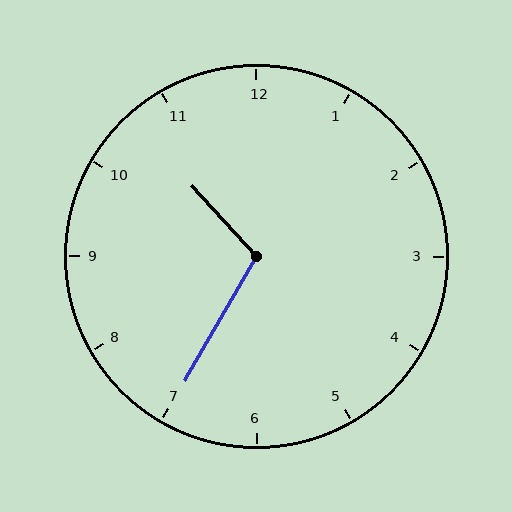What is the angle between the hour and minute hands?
Approximately 108 degrees.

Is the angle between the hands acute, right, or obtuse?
It is obtuse.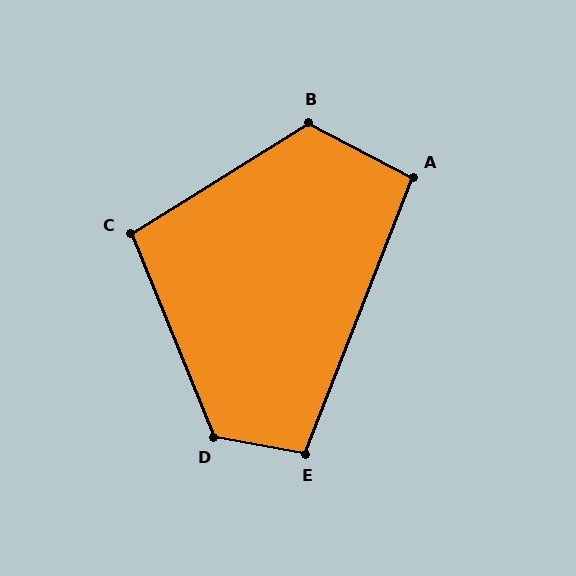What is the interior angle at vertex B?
Approximately 120 degrees (obtuse).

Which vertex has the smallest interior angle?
A, at approximately 97 degrees.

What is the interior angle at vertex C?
Approximately 100 degrees (obtuse).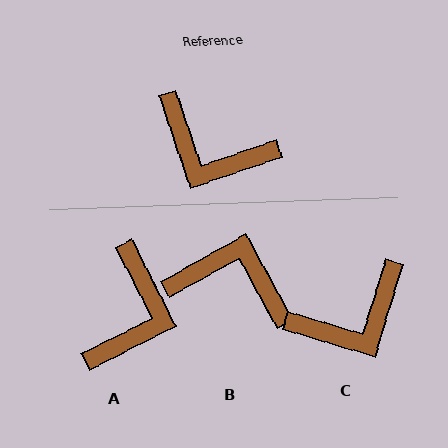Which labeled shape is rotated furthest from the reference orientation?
B, about 170 degrees away.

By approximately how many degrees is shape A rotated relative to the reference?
Approximately 98 degrees counter-clockwise.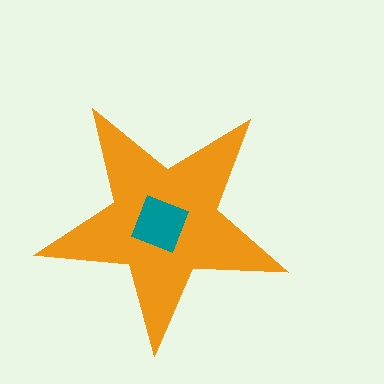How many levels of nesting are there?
2.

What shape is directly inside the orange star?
The teal square.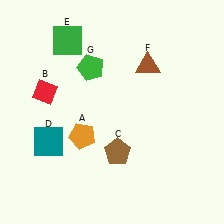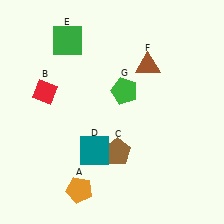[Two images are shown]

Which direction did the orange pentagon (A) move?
The orange pentagon (A) moved down.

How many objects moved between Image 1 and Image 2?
3 objects moved between the two images.